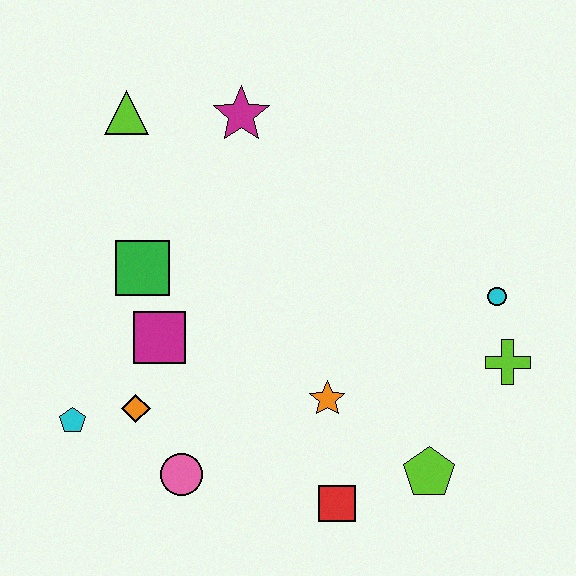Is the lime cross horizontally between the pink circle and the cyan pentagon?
No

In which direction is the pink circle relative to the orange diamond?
The pink circle is below the orange diamond.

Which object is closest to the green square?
The magenta square is closest to the green square.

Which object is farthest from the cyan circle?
The cyan pentagon is farthest from the cyan circle.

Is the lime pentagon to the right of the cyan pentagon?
Yes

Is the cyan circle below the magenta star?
Yes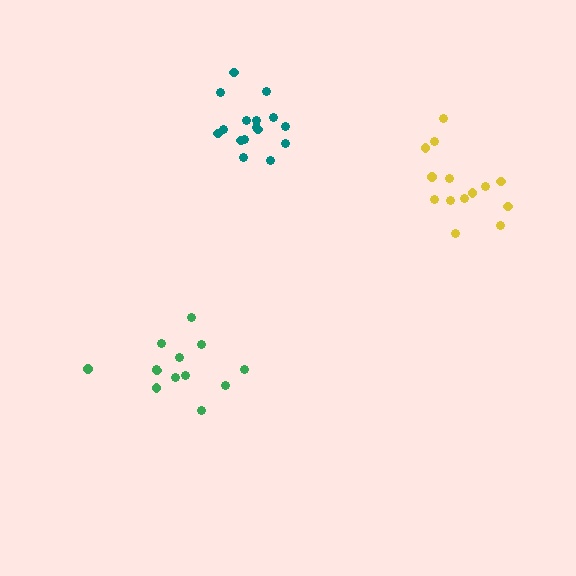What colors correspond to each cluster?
The clusters are colored: teal, green, yellow.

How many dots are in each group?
Group 1: 16 dots, Group 2: 13 dots, Group 3: 14 dots (43 total).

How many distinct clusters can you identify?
There are 3 distinct clusters.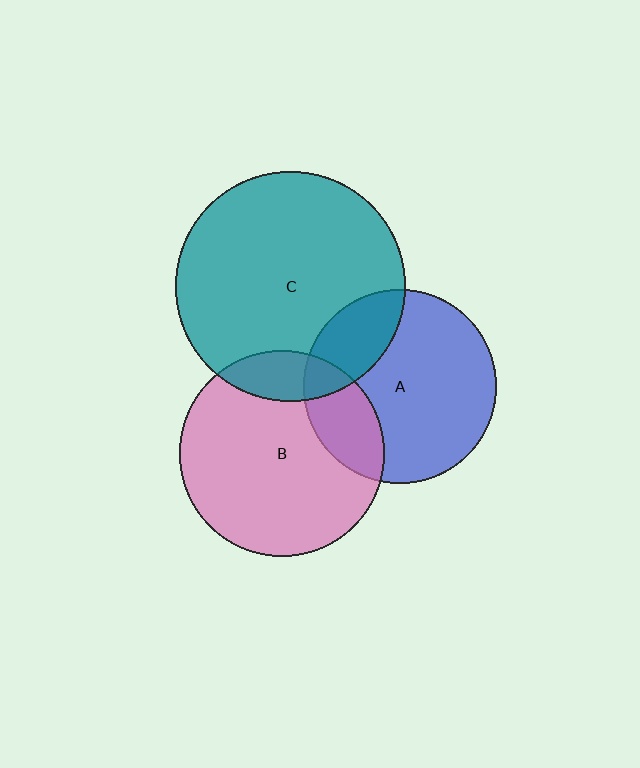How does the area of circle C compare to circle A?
Approximately 1.4 times.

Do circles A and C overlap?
Yes.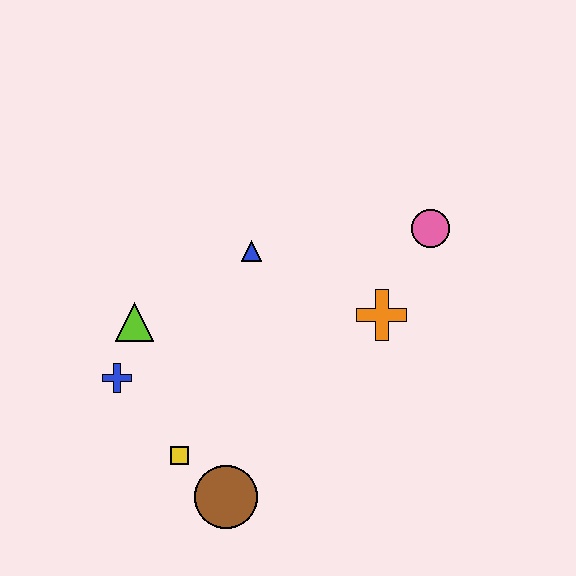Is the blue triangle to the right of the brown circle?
Yes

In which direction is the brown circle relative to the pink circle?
The brown circle is below the pink circle.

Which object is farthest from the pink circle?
The blue cross is farthest from the pink circle.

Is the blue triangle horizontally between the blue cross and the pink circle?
Yes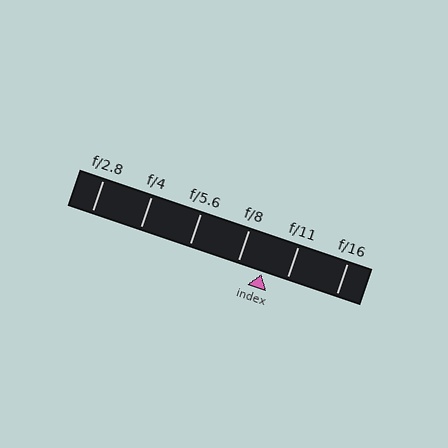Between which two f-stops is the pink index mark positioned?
The index mark is between f/8 and f/11.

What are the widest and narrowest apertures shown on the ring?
The widest aperture shown is f/2.8 and the narrowest is f/16.